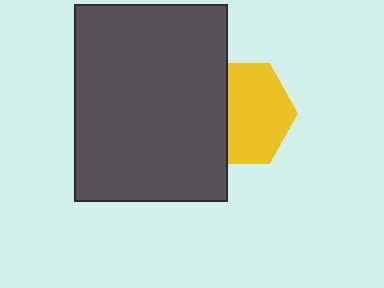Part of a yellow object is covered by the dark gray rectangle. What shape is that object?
It is a hexagon.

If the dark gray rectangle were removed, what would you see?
You would see the complete yellow hexagon.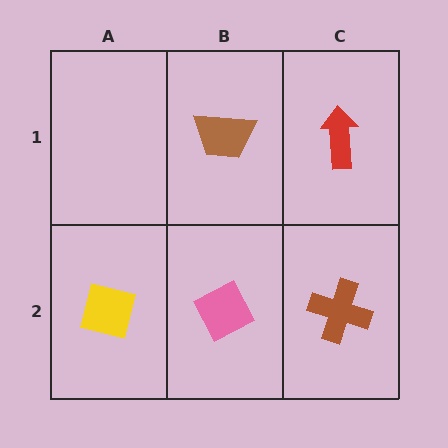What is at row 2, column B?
A pink diamond.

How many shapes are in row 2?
3 shapes.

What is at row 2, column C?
A brown cross.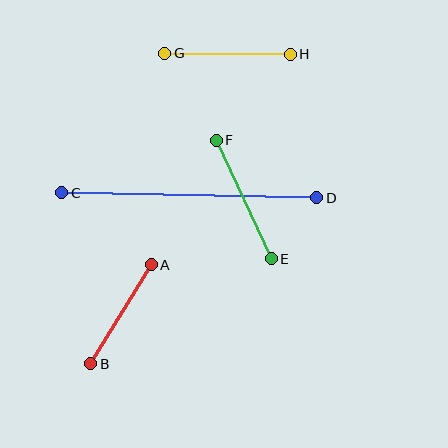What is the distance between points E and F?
The distance is approximately 131 pixels.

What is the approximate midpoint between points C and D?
The midpoint is at approximately (189, 195) pixels.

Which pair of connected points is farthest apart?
Points C and D are farthest apart.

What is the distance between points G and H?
The distance is approximately 125 pixels.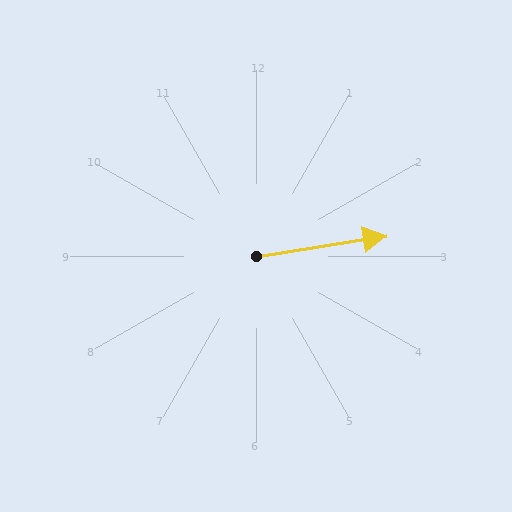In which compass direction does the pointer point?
East.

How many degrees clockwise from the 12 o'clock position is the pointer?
Approximately 81 degrees.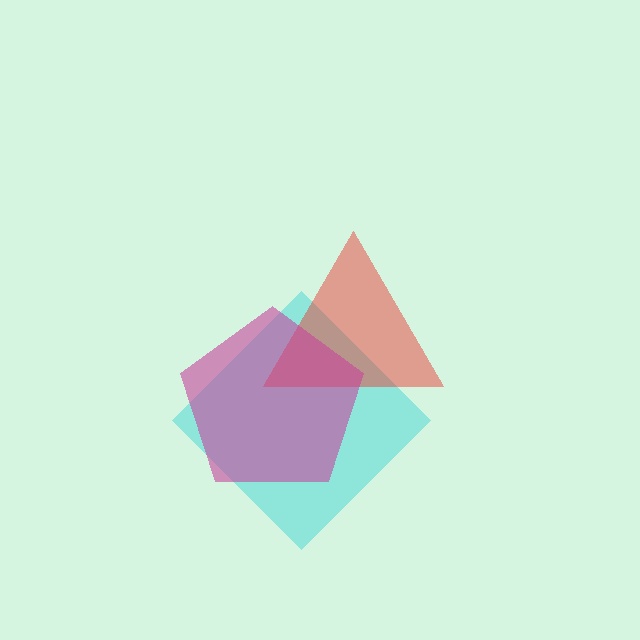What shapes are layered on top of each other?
The layered shapes are: a cyan diamond, a red triangle, a magenta pentagon.